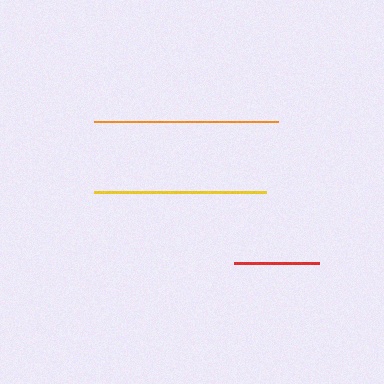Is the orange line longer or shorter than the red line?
The orange line is longer than the red line.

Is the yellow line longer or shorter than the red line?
The yellow line is longer than the red line.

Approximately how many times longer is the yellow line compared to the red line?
The yellow line is approximately 2.0 times the length of the red line.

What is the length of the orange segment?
The orange segment is approximately 184 pixels long.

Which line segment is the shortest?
The red line is the shortest at approximately 85 pixels.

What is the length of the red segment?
The red segment is approximately 85 pixels long.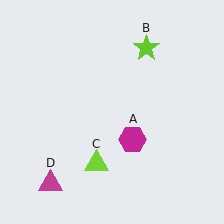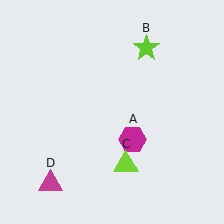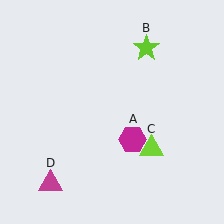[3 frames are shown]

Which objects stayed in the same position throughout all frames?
Magenta hexagon (object A) and lime star (object B) and magenta triangle (object D) remained stationary.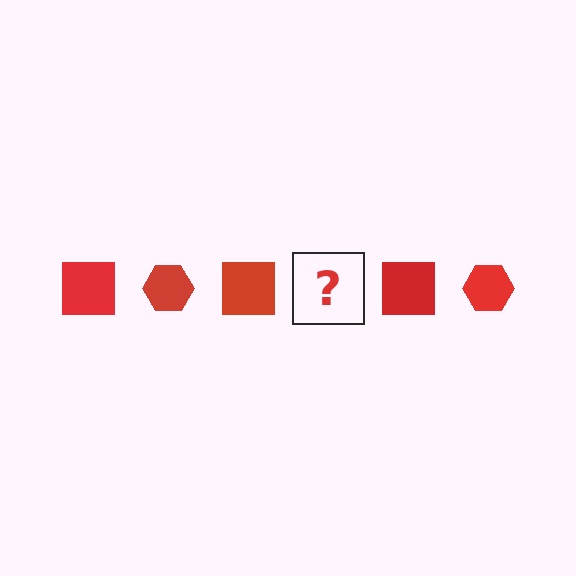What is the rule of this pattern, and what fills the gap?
The rule is that the pattern cycles through square, hexagon shapes in red. The gap should be filled with a red hexagon.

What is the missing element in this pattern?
The missing element is a red hexagon.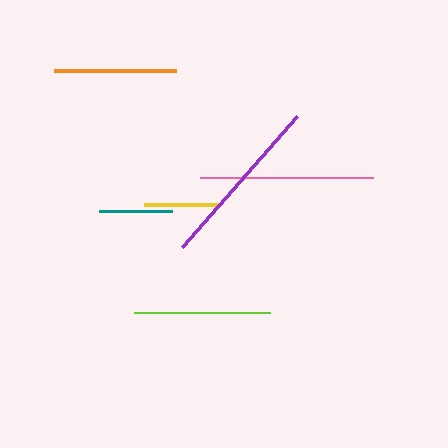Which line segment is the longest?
The purple line is the longest at approximately 175 pixels.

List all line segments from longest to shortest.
From longest to shortest: purple, pink, lime, orange, yellow, teal.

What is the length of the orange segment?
The orange segment is approximately 122 pixels long.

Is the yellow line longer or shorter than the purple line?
The purple line is longer than the yellow line.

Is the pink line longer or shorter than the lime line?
The pink line is longer than the lime line.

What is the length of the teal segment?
The teal segment is approximately 72 pixels long.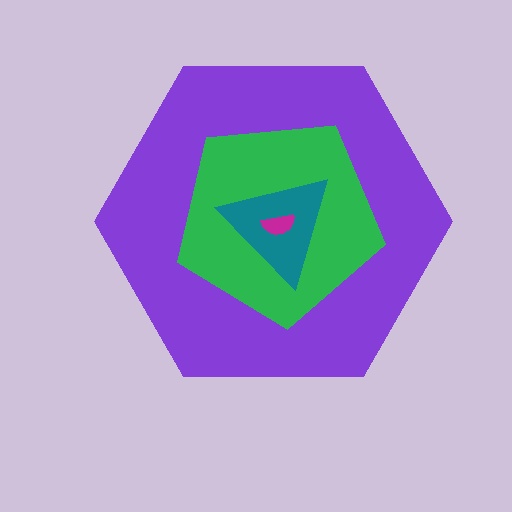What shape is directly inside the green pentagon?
The teal triangle.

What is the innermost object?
The magenta semicircle.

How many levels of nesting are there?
4.